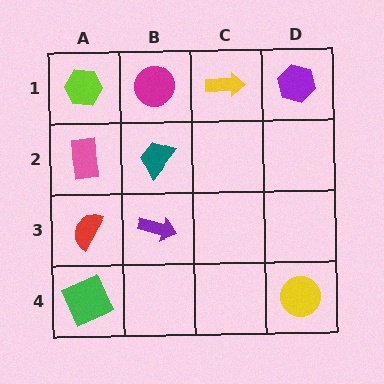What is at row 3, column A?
A red semicircle.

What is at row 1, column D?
A purple hexagon.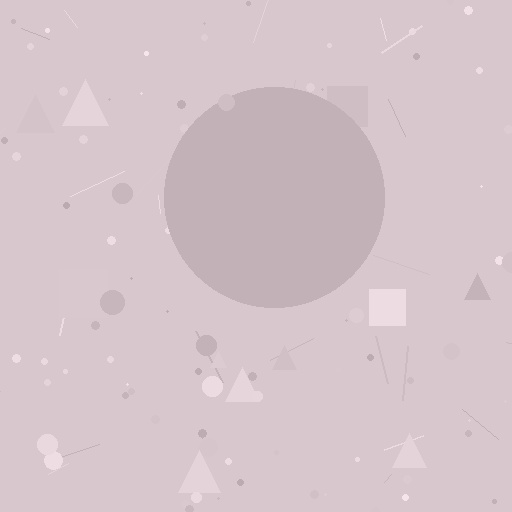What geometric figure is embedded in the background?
A circle is embedded in the background.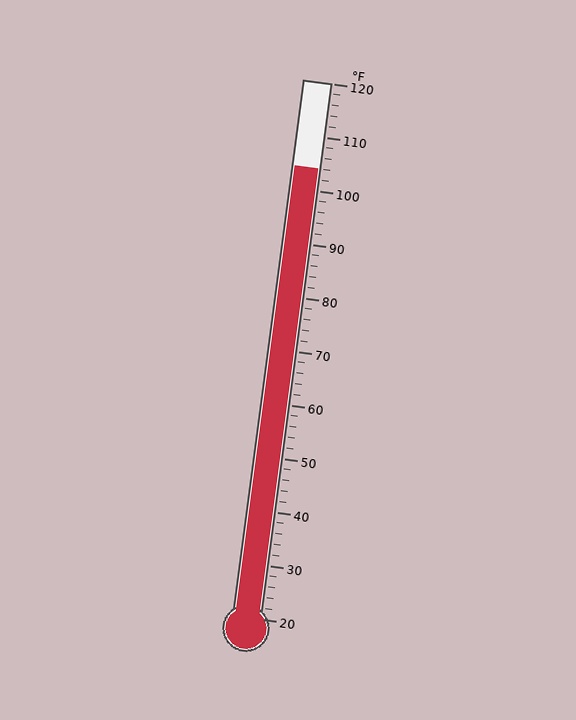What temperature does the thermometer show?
The thermometer shows approximately 104°F.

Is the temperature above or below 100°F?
The temperature is above 100°F.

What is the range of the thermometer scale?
The thermometer scale ranges from 20°F to 120°F.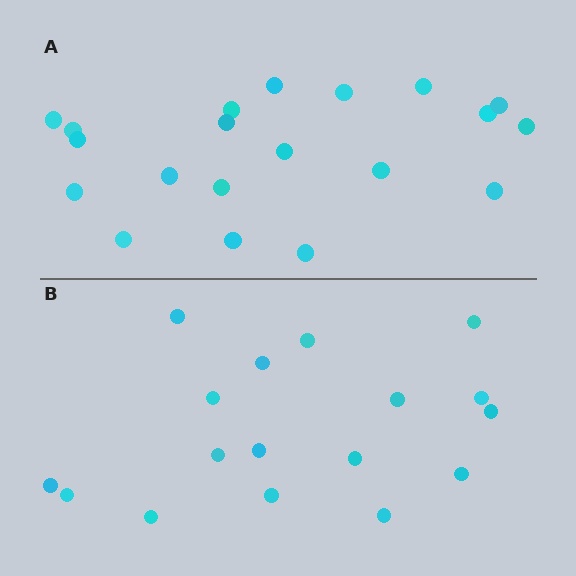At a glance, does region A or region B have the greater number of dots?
Region A (the top region) has more dots.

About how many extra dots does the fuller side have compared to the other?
Region A has just a few more — roughly 2 or 3 more dots than region B.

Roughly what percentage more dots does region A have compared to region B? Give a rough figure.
About 20% more.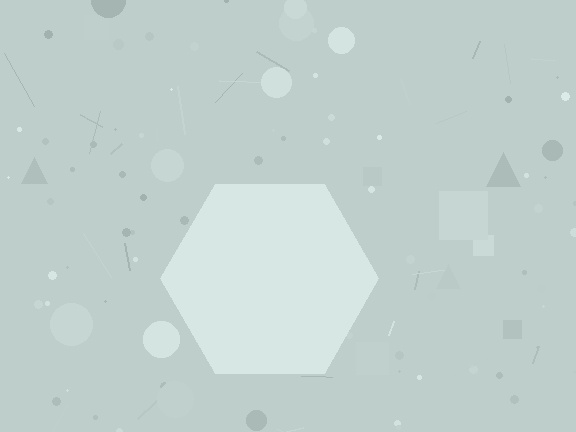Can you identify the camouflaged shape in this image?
The camouflaged shape is a hexagon.